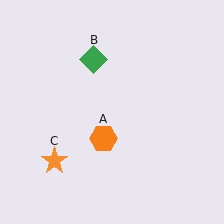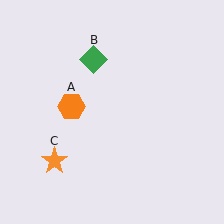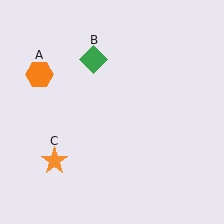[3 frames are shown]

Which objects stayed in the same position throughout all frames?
Green diamond (object B) and orange star (object C) remained stationary.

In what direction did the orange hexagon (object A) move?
The orange hexagon (object A) moved up and to the left.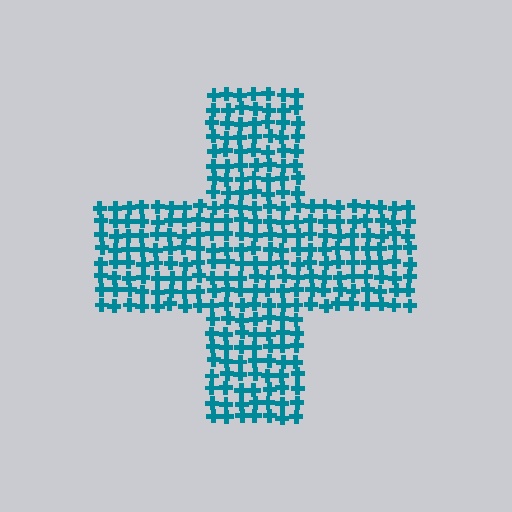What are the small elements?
The small elements are crosses.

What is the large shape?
The large shape is a cross.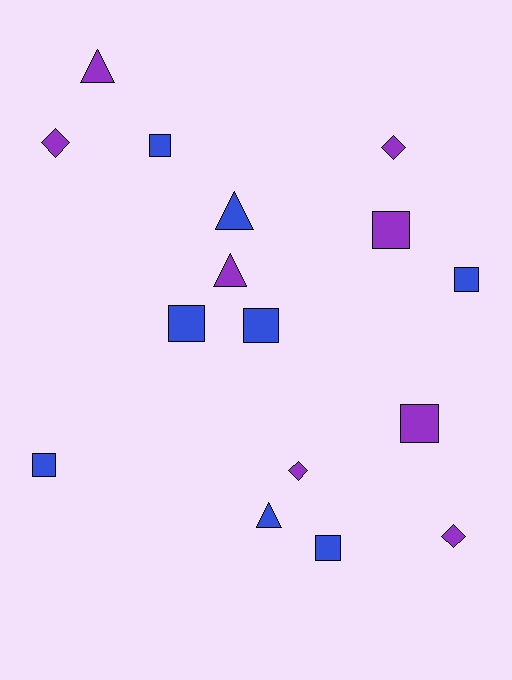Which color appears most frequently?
Blue, with 8 objects.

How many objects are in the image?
There are 16 objects.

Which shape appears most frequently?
Square, with 8 objects.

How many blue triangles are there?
There are 2 blue triangles.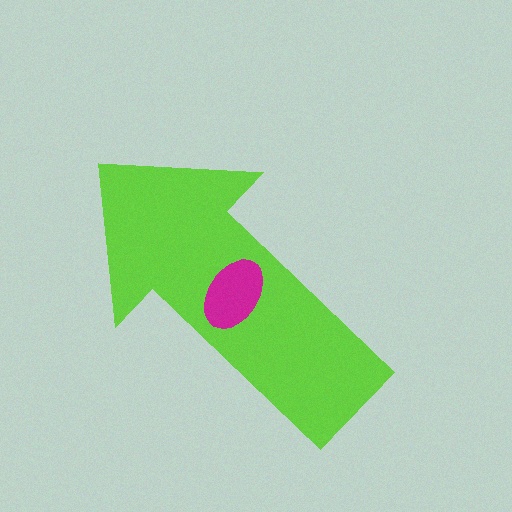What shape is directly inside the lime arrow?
The magenta ellipse.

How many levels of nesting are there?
2.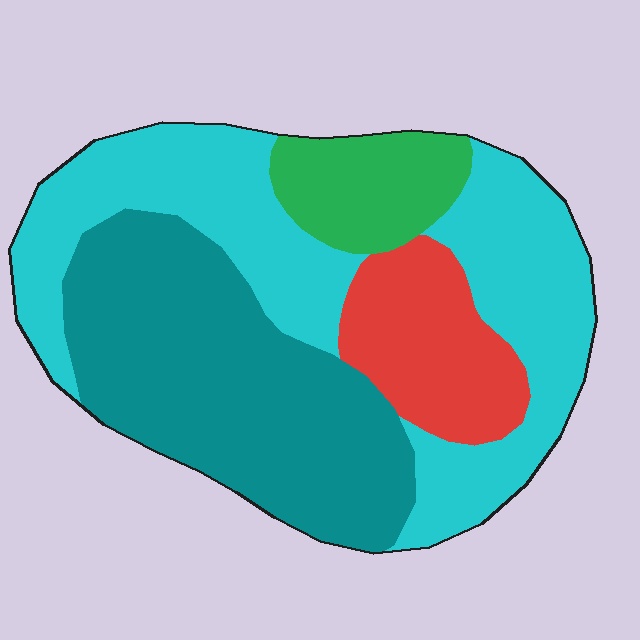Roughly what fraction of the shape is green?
Green takes up less than a sixth of the shape.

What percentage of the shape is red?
Red covers roughly 15% of the shape.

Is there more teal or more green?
Teal.